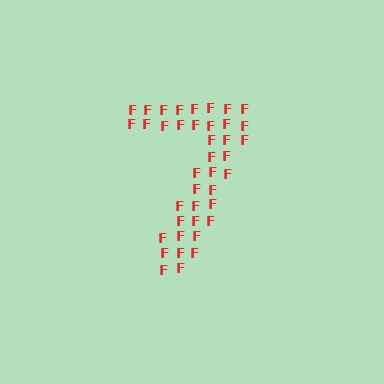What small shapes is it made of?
It is made of small letter F's.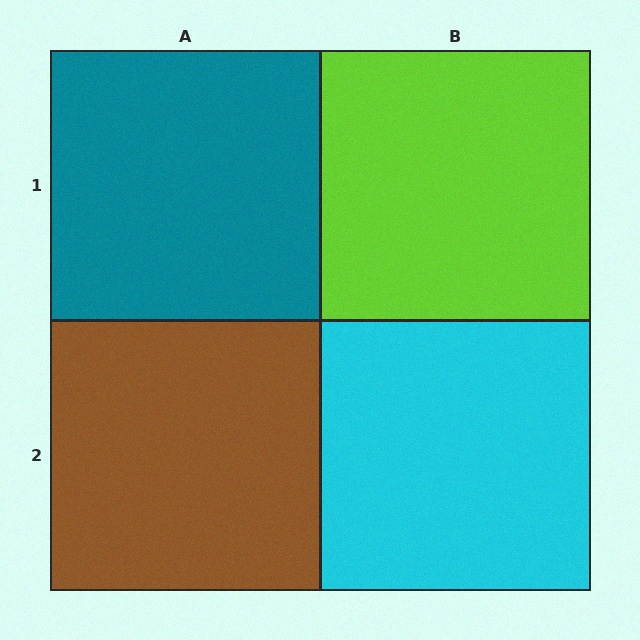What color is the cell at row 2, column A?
Brown.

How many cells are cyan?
1 cell is cyan.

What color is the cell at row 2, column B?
Cyan.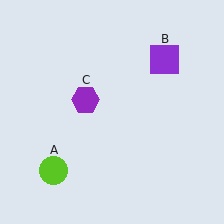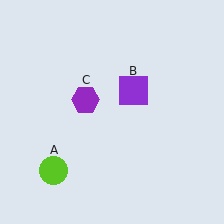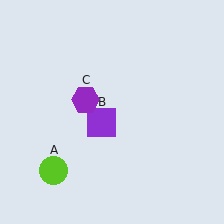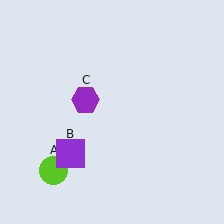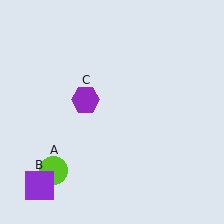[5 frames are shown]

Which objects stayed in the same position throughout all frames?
Lime circle (object A) and purple hexagon (object C) remained stationary.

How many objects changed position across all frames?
1 object changed position: purple square (object B).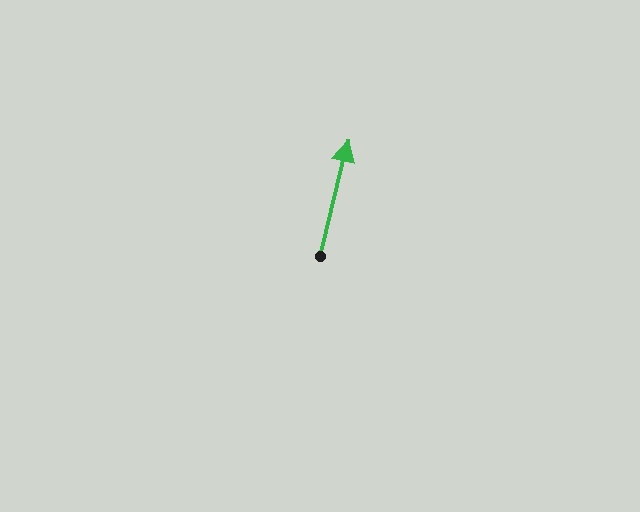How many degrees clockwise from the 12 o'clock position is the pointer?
Approximately 14 degrees.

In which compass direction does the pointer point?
North.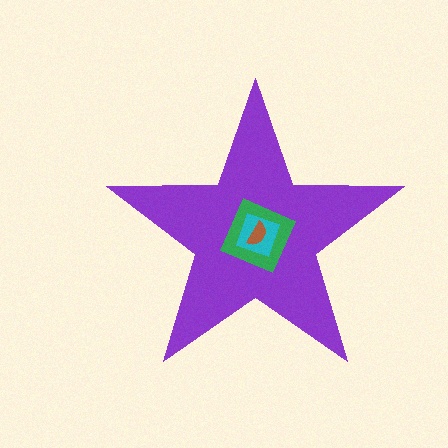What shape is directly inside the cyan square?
The brown semicircle.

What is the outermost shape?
The purple star.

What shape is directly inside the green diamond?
The cyan square.